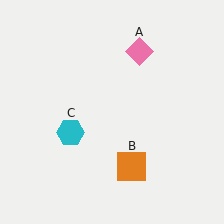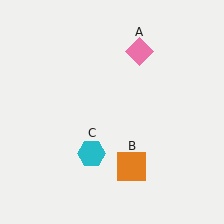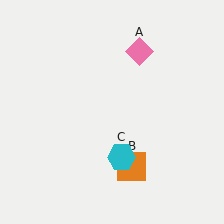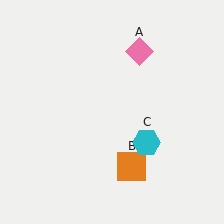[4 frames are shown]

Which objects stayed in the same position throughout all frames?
Pink diamond (object A) and orange square (object B) remained stationary.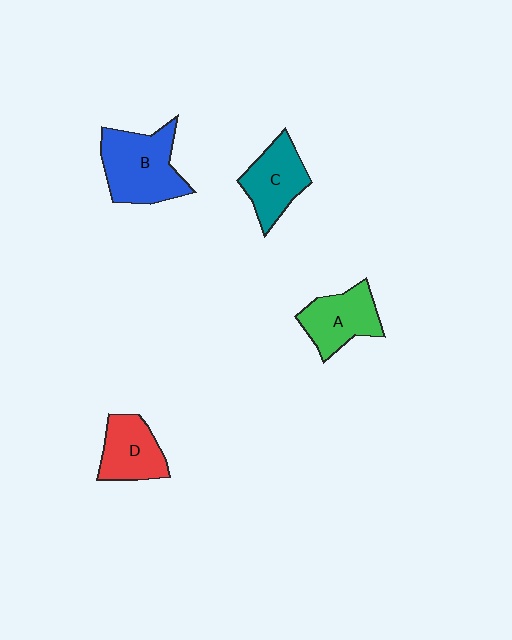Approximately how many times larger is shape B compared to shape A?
Approximately 1.4 times.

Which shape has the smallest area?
Shape D (red).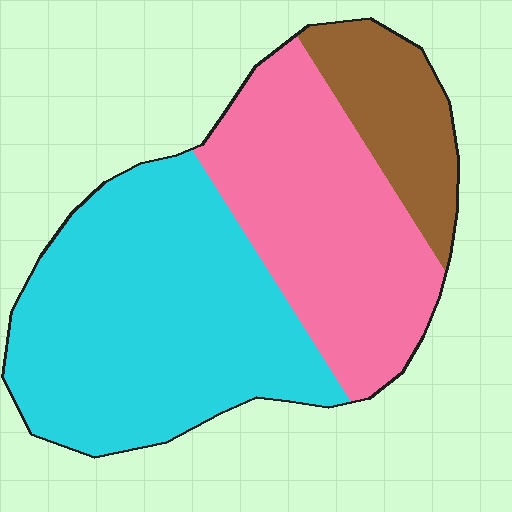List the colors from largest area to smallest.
From largest to smallest: cyan, pink, brown.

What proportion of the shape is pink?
Pink covers roughly 35% of the shape.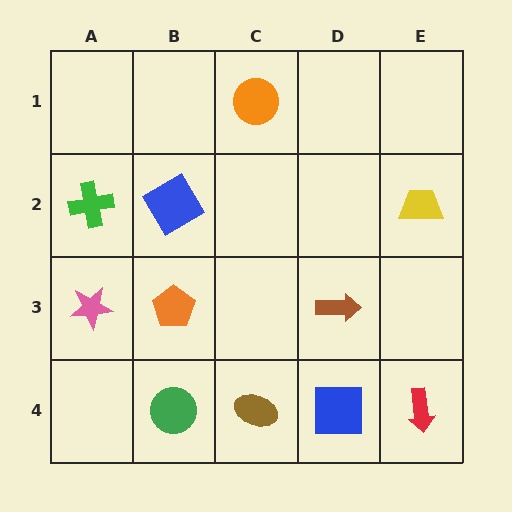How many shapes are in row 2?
3 shapes.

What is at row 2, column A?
A green cross.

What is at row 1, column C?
An orange circle.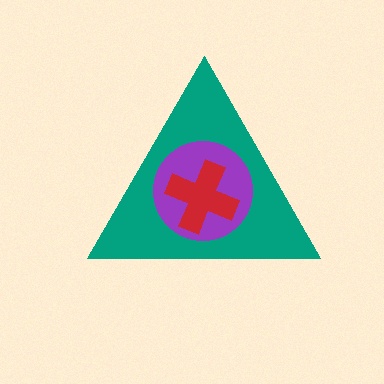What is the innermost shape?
The red cross.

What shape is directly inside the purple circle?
The red cross.